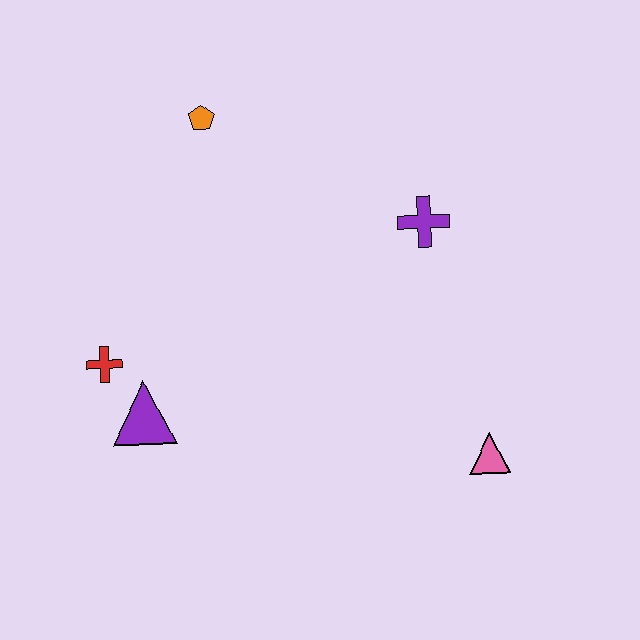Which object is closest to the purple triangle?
The red cross is closest to the purple triangle.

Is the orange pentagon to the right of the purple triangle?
Yes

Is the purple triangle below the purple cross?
Yes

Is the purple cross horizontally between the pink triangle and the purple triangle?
Yes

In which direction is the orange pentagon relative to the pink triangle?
The orange pentagon is above the pink triangle.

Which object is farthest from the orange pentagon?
The pink triangle is farthest from the orange pentagon.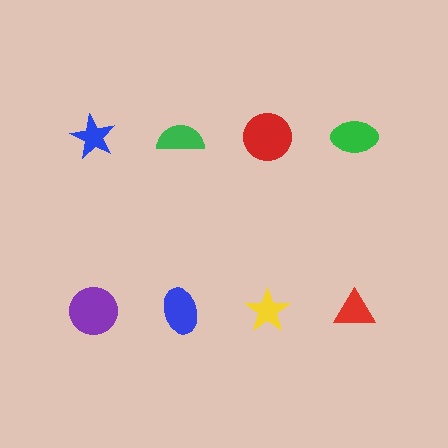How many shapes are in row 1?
4 shapes.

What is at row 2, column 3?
A yellow star.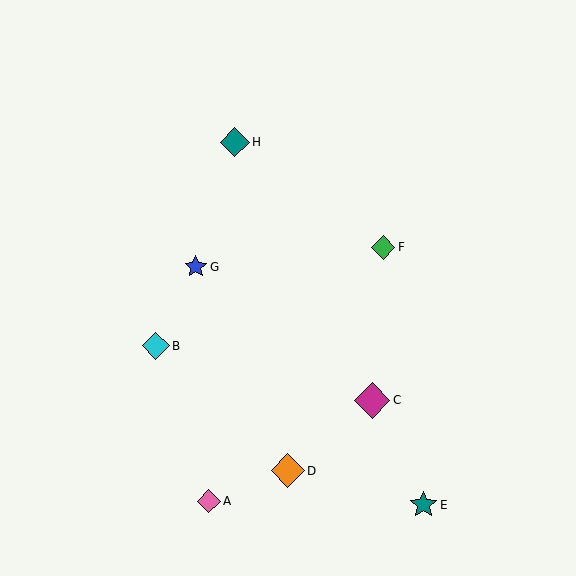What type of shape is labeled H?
Shape H is a teal diamond.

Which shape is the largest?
The magenta diamond (labeled C) is the largest.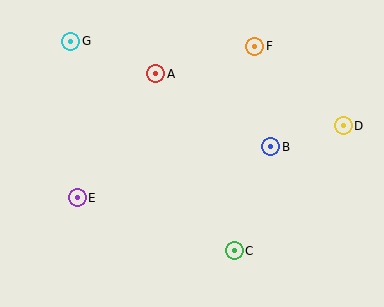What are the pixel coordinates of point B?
Point B is at (271, 147).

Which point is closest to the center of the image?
Point B at (271, 147) is closest to the center.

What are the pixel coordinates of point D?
Point D is at (343, 126).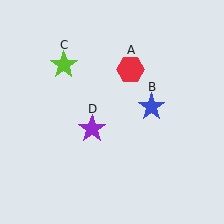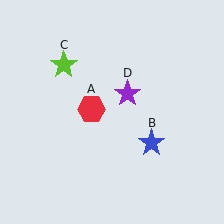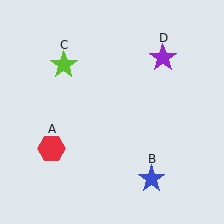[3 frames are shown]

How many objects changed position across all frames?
3 objects changed position: red hexagon (object A), blue star (object B), purple star (object D).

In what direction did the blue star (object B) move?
The blue star (object B) moved down.